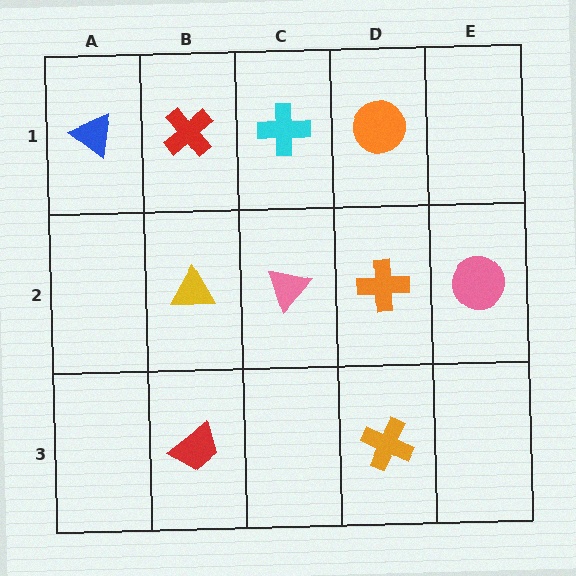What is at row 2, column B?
A yellow triangle.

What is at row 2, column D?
An orange cross.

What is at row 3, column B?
A red trapezoid.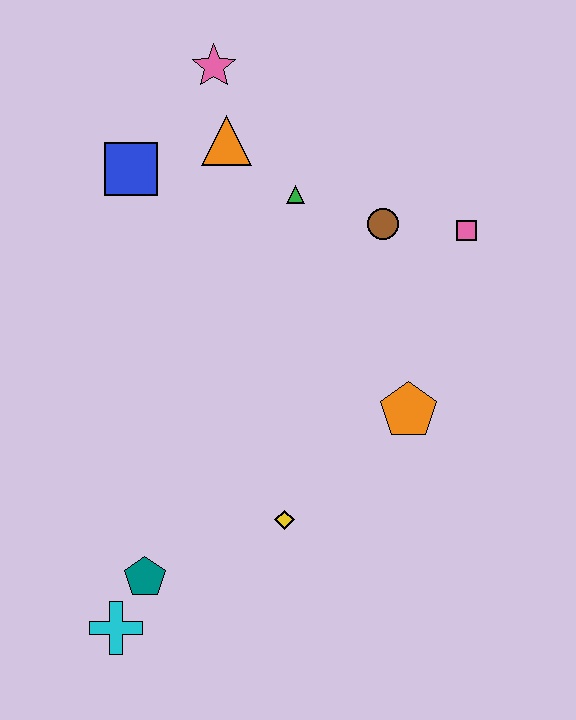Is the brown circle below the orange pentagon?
No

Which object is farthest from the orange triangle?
The cyan cross is farthest from the orange triangle.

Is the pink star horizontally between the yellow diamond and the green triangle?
No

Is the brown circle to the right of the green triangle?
Yes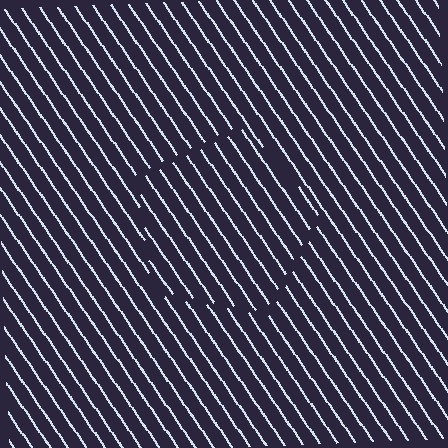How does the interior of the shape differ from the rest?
The interior of the shape contains the same grating, shifted by half a period — the contour is defined by the phase discontinuity where line-ends from the inner and outer gratings abut.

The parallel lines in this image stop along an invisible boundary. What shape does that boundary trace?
An illusory pentagon. The interior of the shape contains the same grating, shifted by half a period — the contour is defined by the phase discontinuity where line-ends from the inner and outer gratings abut.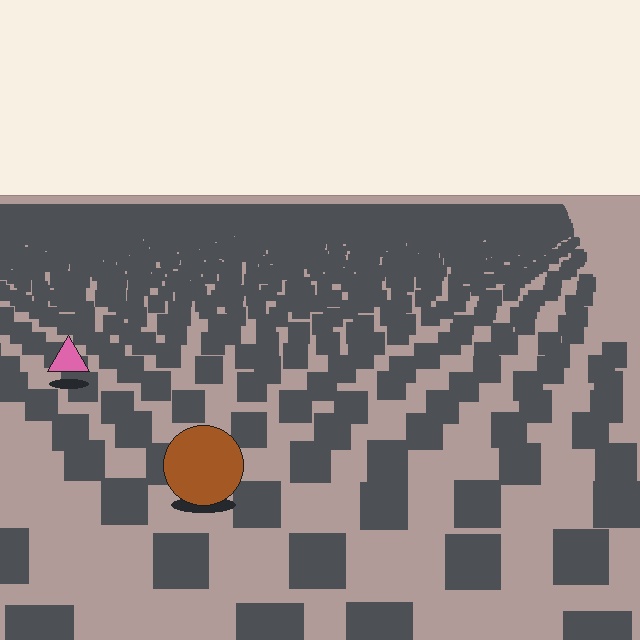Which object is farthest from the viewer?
The pink triangle is farthest from the viewer. It appears smaller and the ground texture around it is denser.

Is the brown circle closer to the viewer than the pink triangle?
Yes. The brown circle is closer — you can tell from the texture gradient: the ground texture is coarser near it.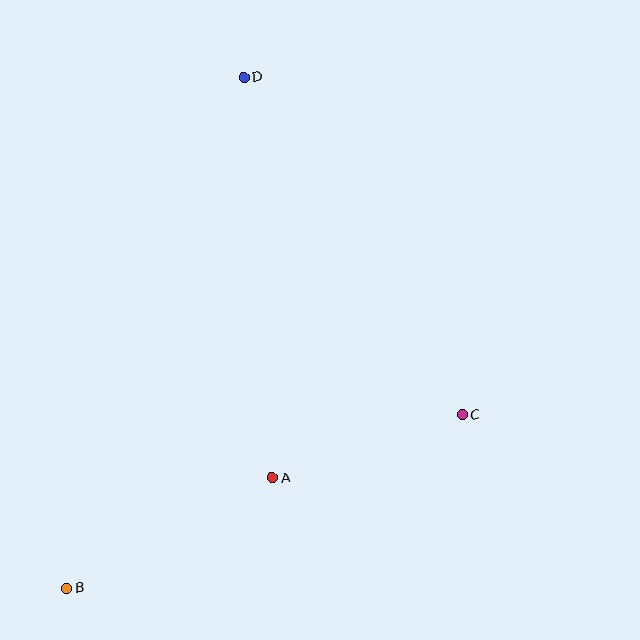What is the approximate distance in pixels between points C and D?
The distance between C and D is approximately 402 pixels.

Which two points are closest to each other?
Points A and C are closest to each other.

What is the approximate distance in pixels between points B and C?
The distance between B and C is approximately 432 pixels.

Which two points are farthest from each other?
Points B and D are farthest from each other.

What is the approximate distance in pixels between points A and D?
The distance between A and D is approximately 402 pixels.